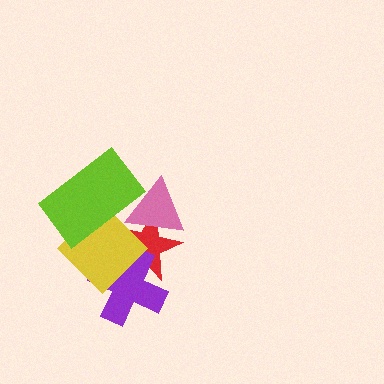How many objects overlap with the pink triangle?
3 objects overlap with the pink triangle.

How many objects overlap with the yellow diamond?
4 objects overlap with the yellow diamond.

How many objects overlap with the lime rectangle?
3 objects overlap with the lime rectangle.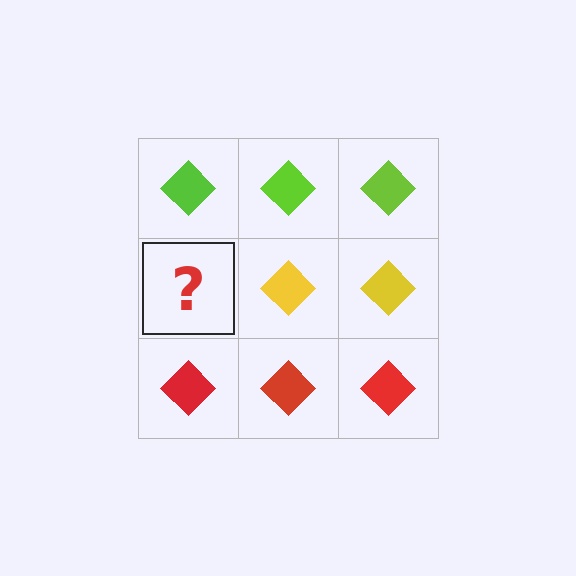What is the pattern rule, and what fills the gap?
The rule is that each row has a consistent color. The gap should be filled with a yellow diamond.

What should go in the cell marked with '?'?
The missing cell should contain a yellow diamond.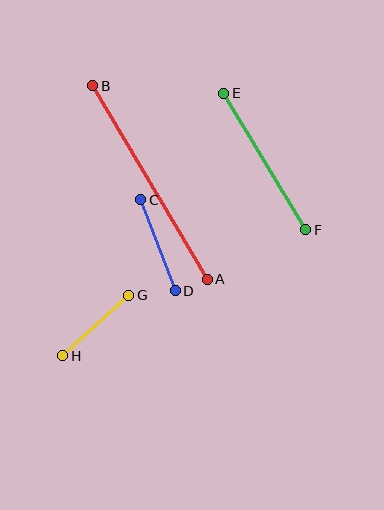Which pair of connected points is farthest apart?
Points A and B are farthest apart.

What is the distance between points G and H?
The distance is approximately 90 pixels.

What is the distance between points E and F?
The distance is approximately 159 pixels.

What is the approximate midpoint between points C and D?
The midpoint is at approximately (158, 245) pixels.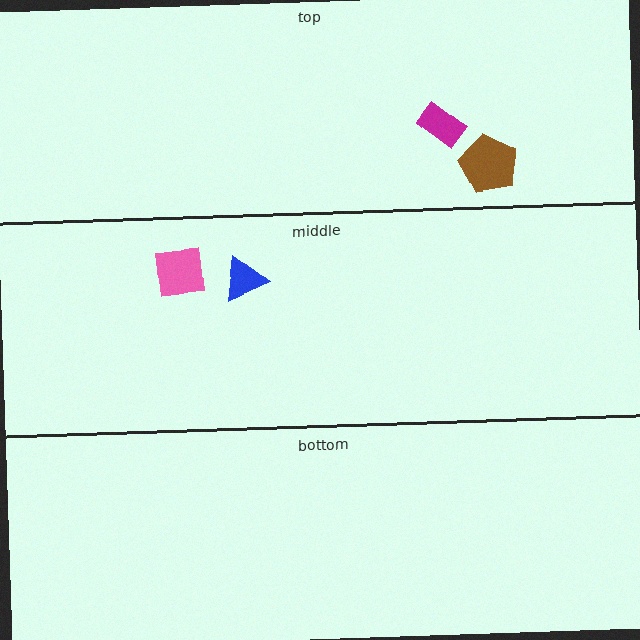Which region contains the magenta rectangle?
The top region.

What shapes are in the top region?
The magenta rectangle, the brown pentagon.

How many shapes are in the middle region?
2.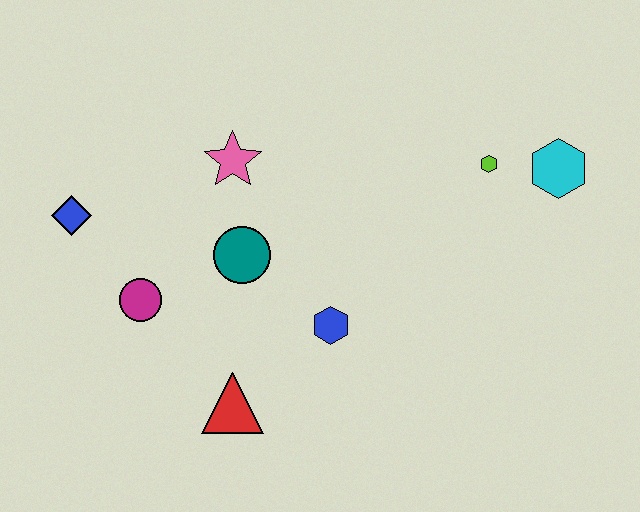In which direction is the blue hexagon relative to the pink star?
The blue hexagon is below the pink star.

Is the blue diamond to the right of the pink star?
No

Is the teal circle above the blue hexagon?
Yes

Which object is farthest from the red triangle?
The cyan hexagon is farthest from the red triangle.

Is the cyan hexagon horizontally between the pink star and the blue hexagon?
No